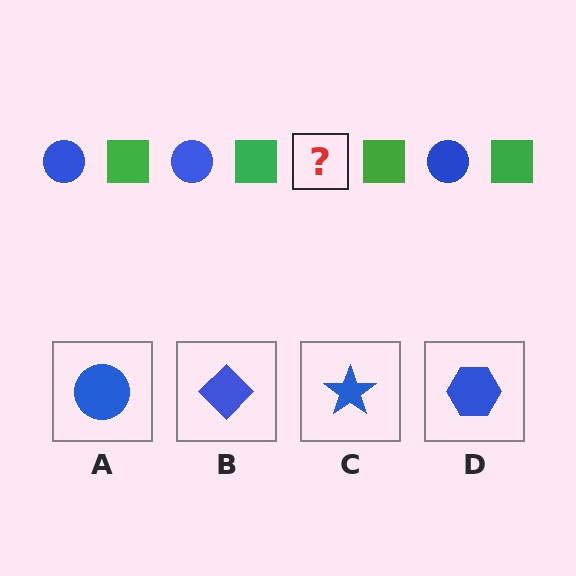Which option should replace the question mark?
Option A.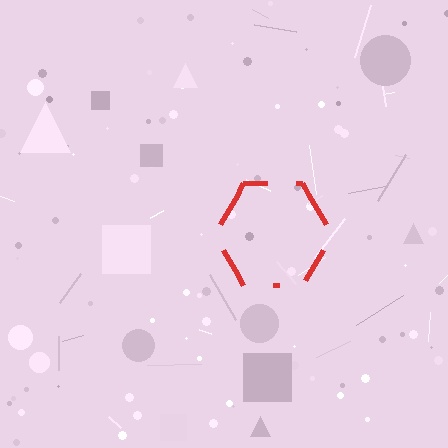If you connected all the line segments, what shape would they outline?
They would outline a hexagon.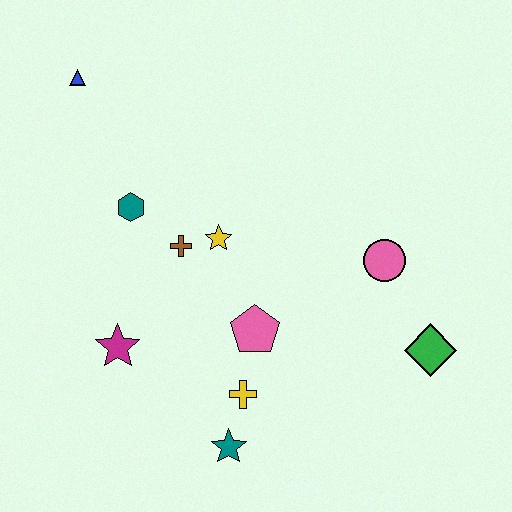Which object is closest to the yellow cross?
The teal star is closest to the yellow cross.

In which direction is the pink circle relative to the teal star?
The pink circle is above the teal star.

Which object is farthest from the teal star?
The blue triangle is farthest from the teal star.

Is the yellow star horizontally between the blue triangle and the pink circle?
Yes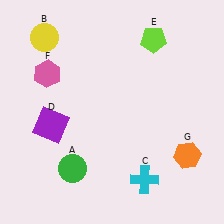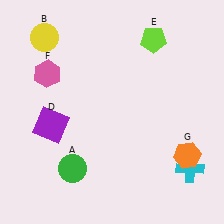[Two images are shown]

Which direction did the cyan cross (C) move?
The cyan cross (C) moved right.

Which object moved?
The cyan cross (C) moved right.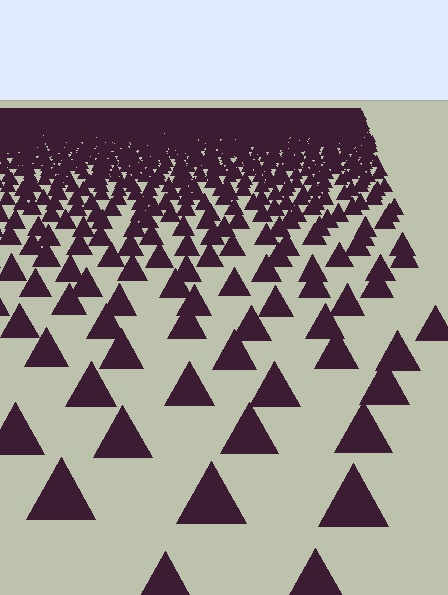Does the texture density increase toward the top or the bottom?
Density increases toward the top.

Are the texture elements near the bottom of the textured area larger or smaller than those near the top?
Larger. Near the bottom, elements are closer to the viewer and appear at a bigger on-screen size.